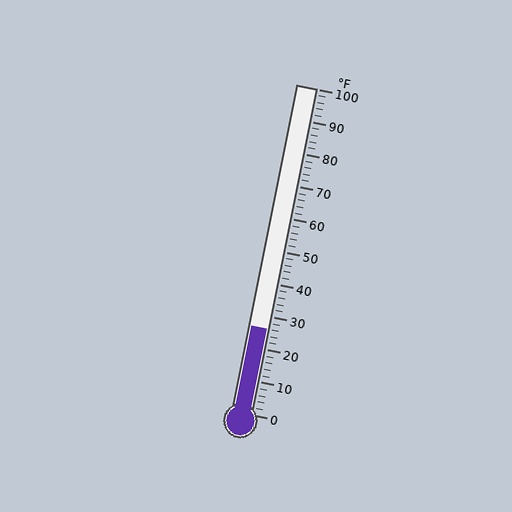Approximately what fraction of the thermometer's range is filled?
The thermometer is filled to approximately 25% of its range.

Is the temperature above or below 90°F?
The temperature is below 90°F.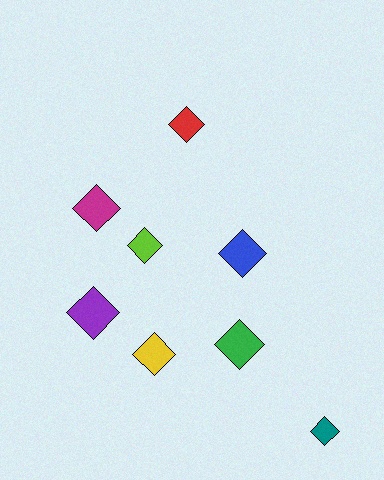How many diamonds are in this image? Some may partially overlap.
There are 8 diamonds.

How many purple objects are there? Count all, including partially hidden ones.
There is 1 purple object.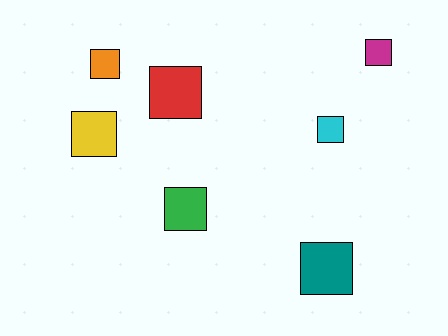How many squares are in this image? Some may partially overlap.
There are 7 squares.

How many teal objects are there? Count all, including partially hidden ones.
There is 1 teal object.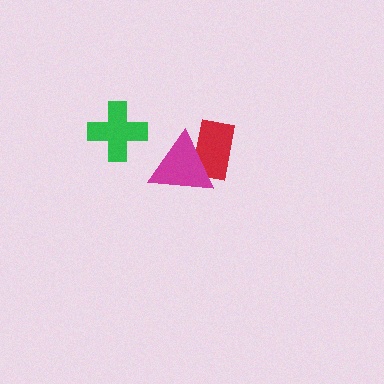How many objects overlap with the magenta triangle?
1 object overlaps with the magenta triangle.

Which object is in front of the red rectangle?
The magenta triangle is in front of the red rectangle.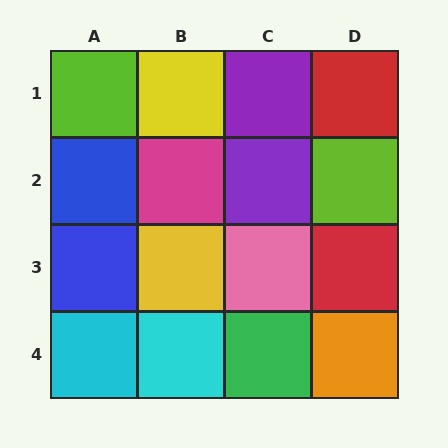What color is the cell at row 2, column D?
Lime.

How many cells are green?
1 cell is green.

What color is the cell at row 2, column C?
Purple.